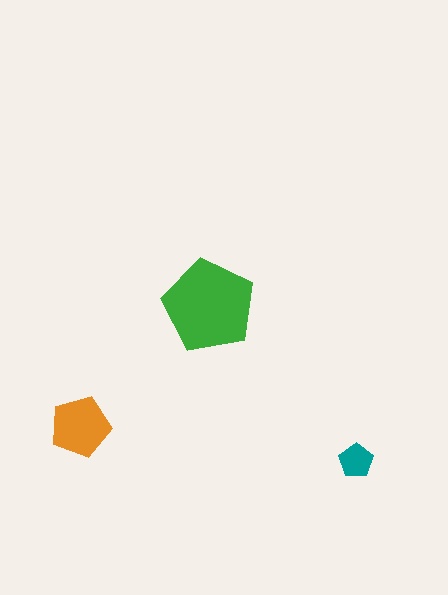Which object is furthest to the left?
The orange pentagon is leftmost.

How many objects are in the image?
There are 3 objects in the image.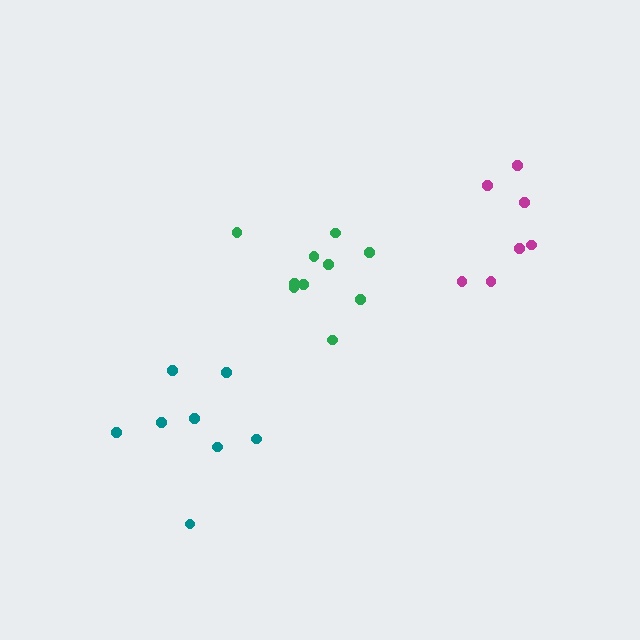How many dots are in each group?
Group 1: 10 dots, Group 2: 8 dots, Group 3: 7 dots (25 total).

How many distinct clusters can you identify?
There are 3 distinct clusters.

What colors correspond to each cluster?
The clusters are colored: green, teal, magenta.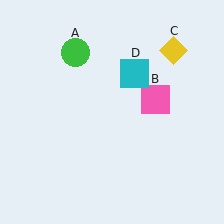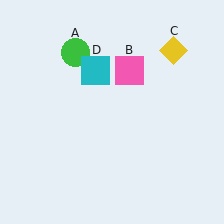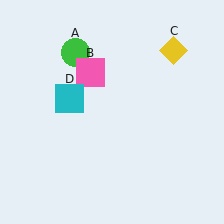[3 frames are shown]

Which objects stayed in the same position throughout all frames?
Green circle (object A) and yellow diamond (object C) remained stationary.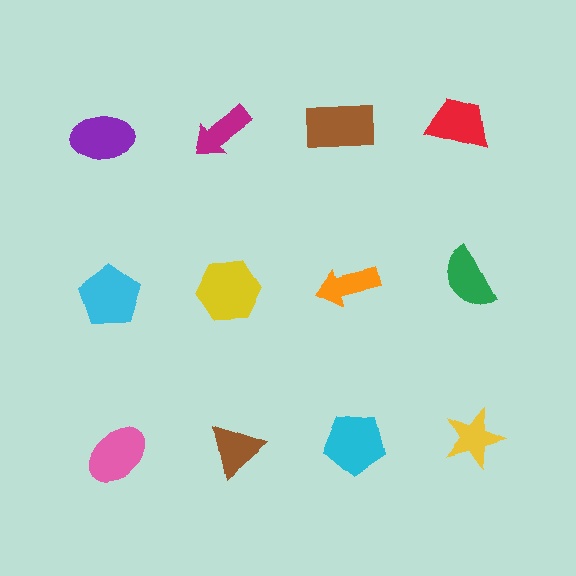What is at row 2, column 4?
A green semicircle.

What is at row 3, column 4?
A yellow star.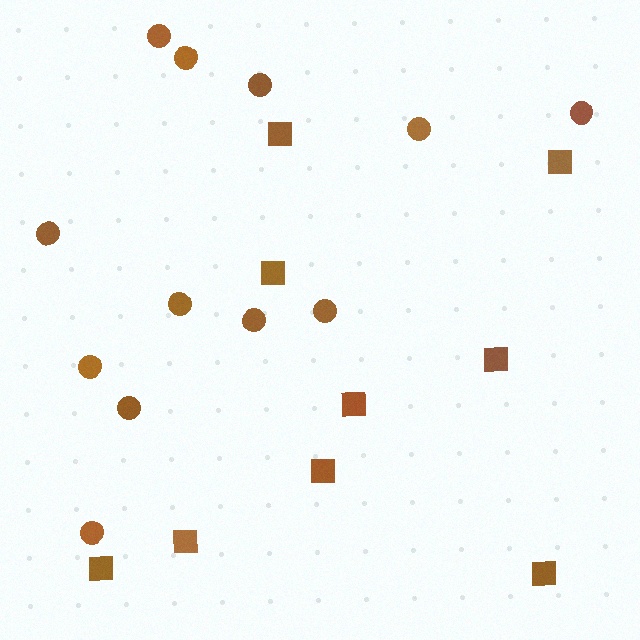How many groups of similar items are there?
There are 2 groups: one group of squares (9) and one group of circles (12).